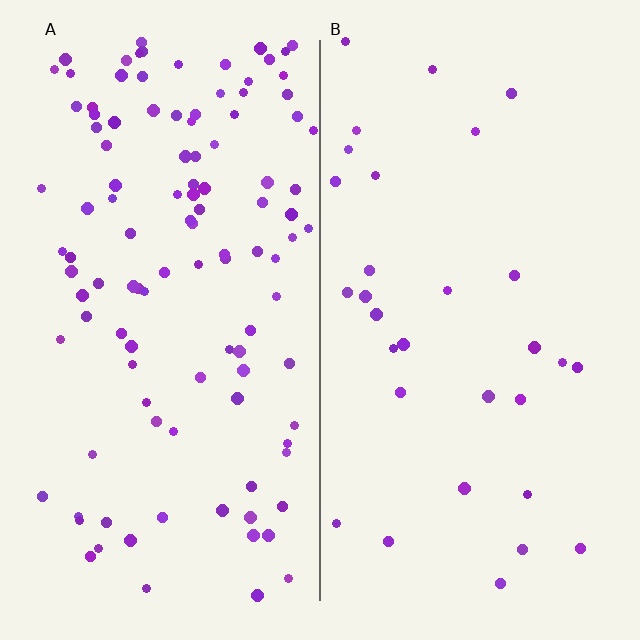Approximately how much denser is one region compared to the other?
Approximately 3.6× — region A over region B.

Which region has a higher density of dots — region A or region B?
A (the left).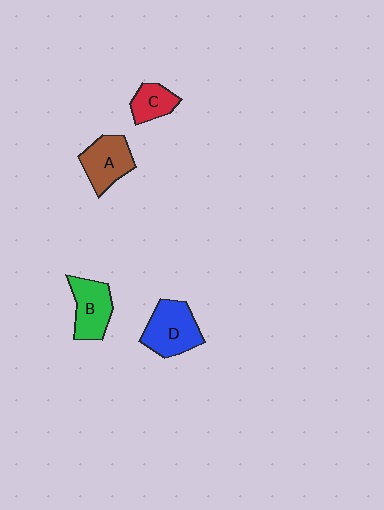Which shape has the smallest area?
Shape C (red).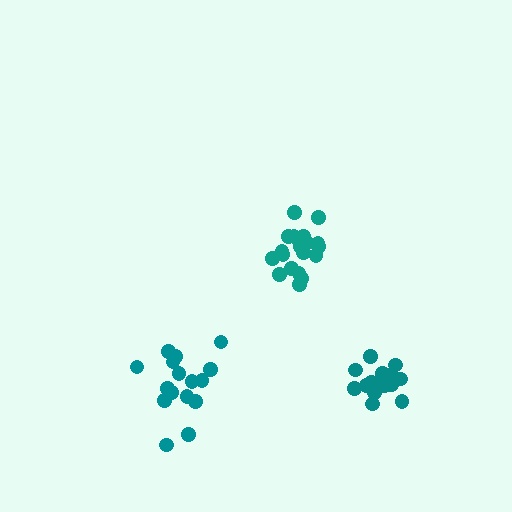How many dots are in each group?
Group 1: 16 dots, Group 2: 18 dots, Group 3: 20 dots (54 total).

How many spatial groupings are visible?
There are 3 spatial groupings.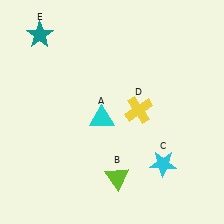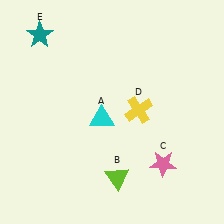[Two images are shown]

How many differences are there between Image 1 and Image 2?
There is 1 difference between the two images.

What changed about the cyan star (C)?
In Image 1, C is cyan. In Image 2, it changed to pink.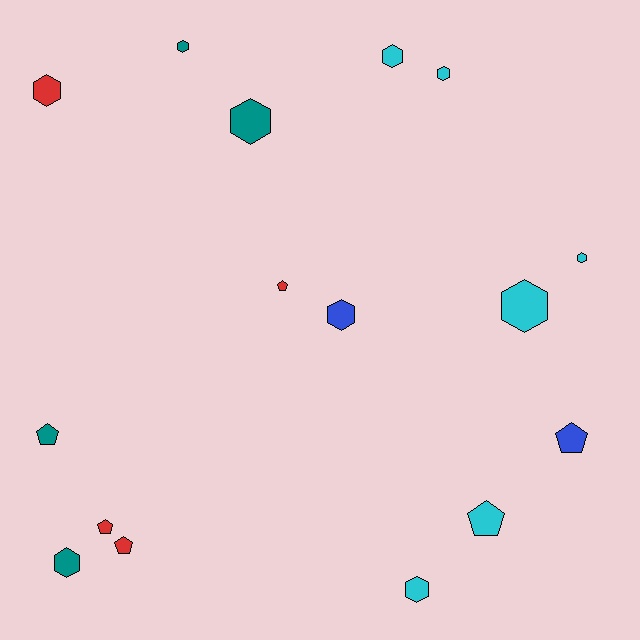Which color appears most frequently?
Cyan, with 6 objects.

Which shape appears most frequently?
Hexagon, with 10 objects.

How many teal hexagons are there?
There are 3 teal hexagons.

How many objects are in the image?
There are 16 objects.